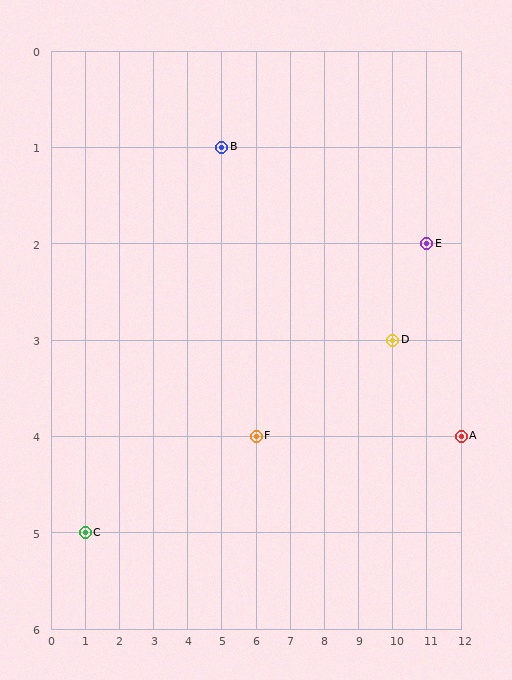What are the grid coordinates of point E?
Point E is at grid coordinates (11, 2).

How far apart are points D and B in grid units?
Points D and B are 5 columns and 2 rows apart (about 5.4 grid units diagonally).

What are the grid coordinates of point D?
Point D is at grid coordinates (10, 3).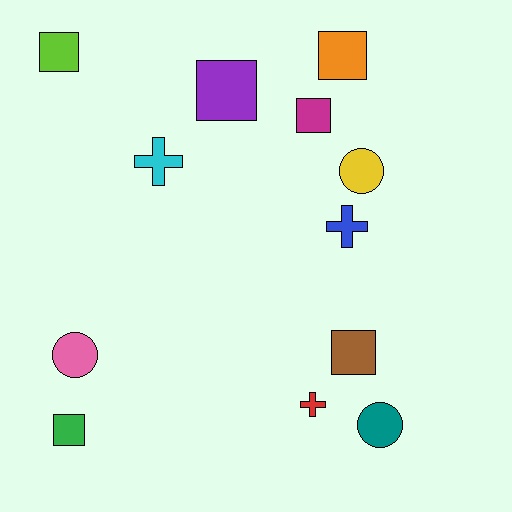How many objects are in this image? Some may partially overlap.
There are 12 objects.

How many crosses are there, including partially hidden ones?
There are 3 crosses.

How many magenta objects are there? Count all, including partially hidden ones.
There is 1 magenta object.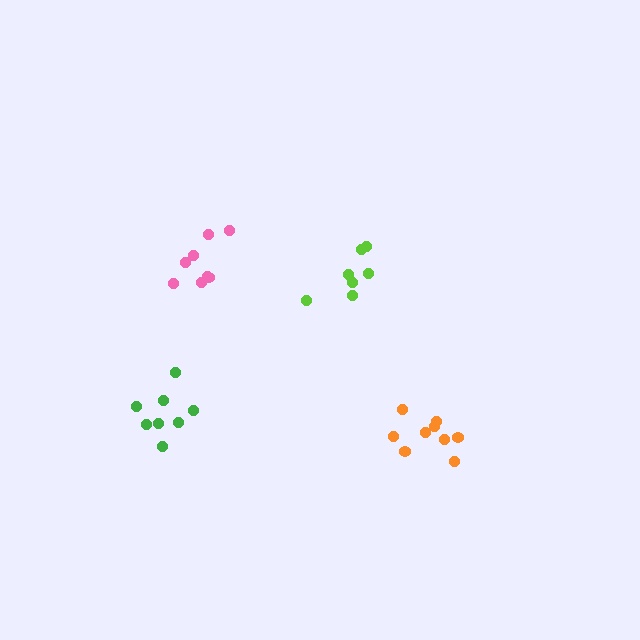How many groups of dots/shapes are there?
There are 4 groups.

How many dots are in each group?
Group 1: 9 dots, Group 2: 7 dots, Group 3: 8 dots, Group 4: 8 dots (32 total).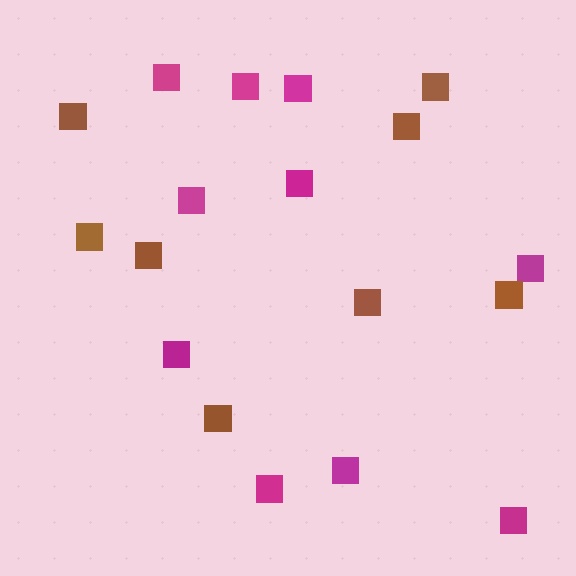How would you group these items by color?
There are 2 groups: one group of magenta squares (10) and one group of brown squares (8).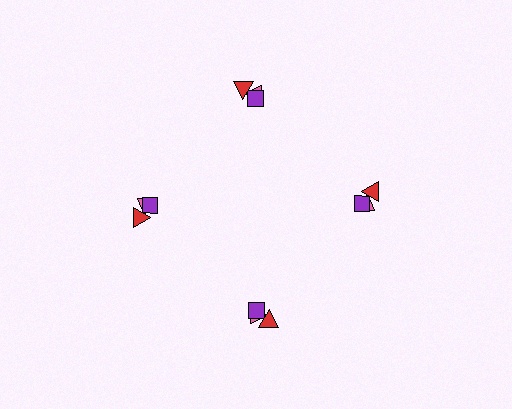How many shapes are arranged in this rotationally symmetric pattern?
There are 12 shapes, arranged in 4 groups of 3.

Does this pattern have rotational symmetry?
Yes, this pattern has 4-fold rotational symmetry. It looks the same after rotating 90 degrees around the center.